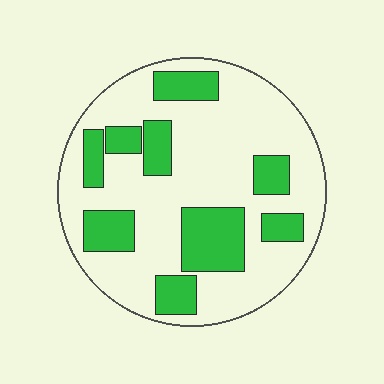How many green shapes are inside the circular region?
9.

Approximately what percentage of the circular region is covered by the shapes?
Approximately 30%.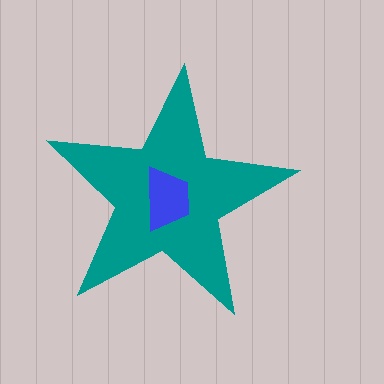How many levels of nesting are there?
2.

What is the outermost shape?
The teal star.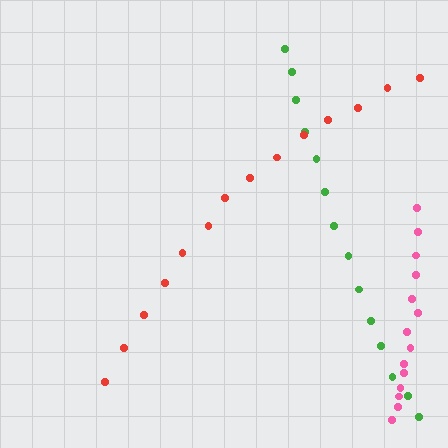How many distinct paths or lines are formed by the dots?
There are 3 distinct paths.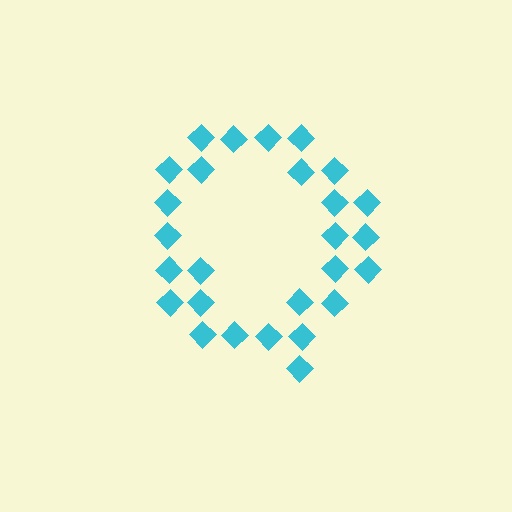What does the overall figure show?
The overall figure shows the letter Q.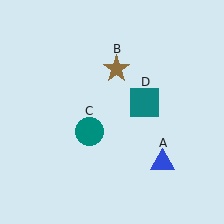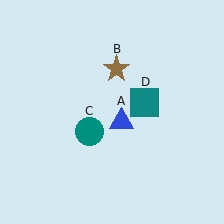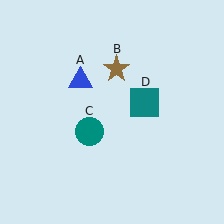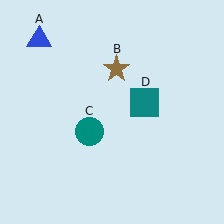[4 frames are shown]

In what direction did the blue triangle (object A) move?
The blue triangle (object A) moved up and to the left.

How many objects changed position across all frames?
1 object changed position: blue triangle (object A).